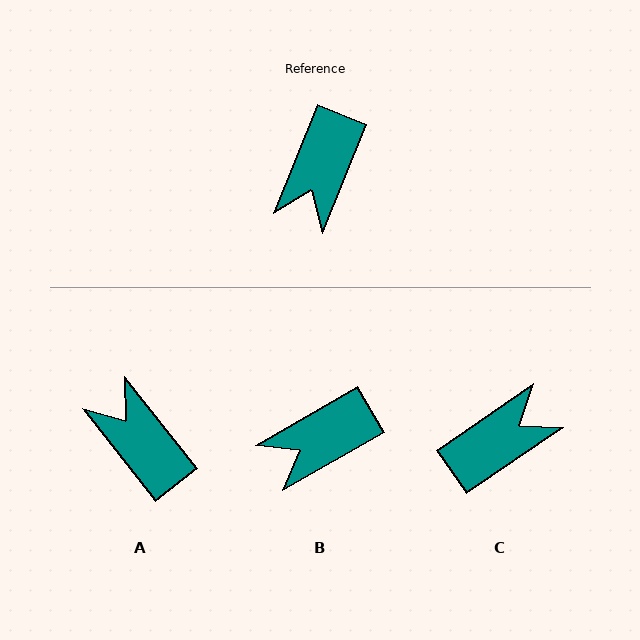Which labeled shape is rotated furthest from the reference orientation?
C, about 146 degrees away.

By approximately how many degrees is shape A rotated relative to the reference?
Approximately 120 degrees clockwise.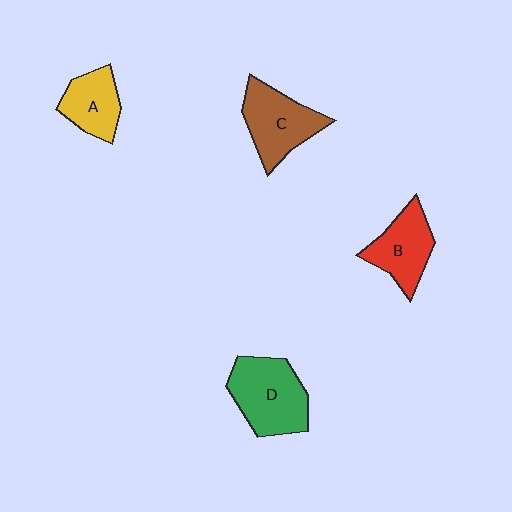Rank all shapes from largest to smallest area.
From largest to smallest: D (green), C (brown), B (red), A (yellow).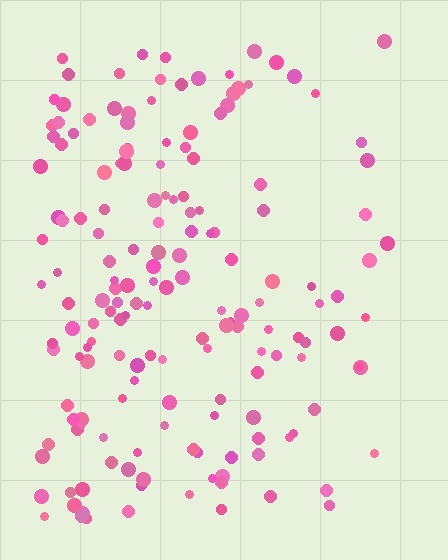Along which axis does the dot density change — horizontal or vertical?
Horizontal.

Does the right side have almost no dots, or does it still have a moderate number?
Still a moderate number, just noticeably fewer than the left.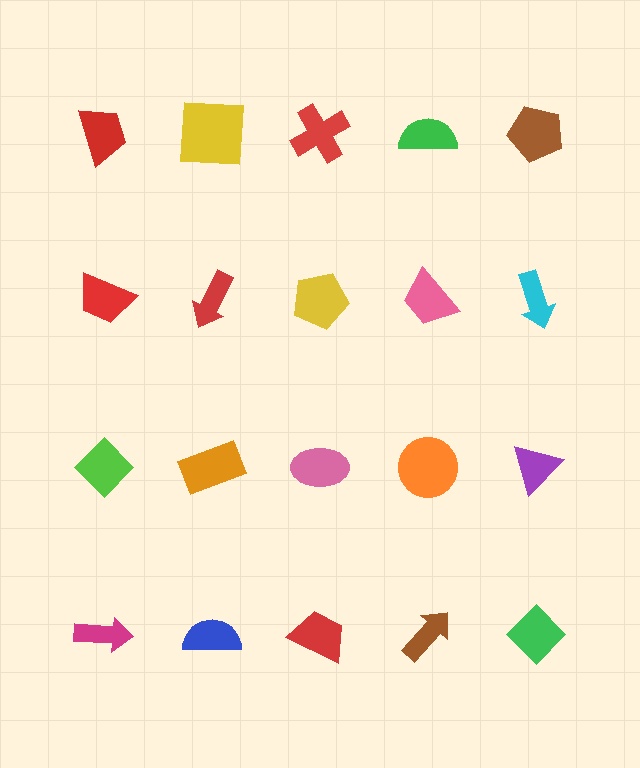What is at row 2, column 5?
A cyan arrow.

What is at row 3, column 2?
An orange rectangle.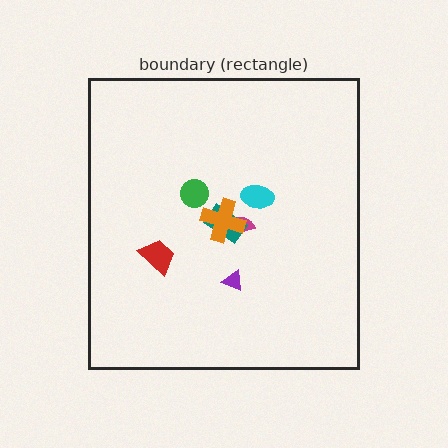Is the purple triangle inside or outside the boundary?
Inside.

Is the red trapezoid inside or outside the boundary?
Inside.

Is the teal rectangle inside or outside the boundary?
Inside.